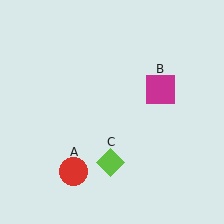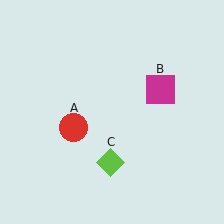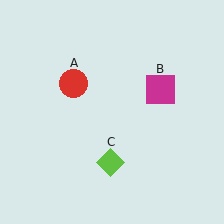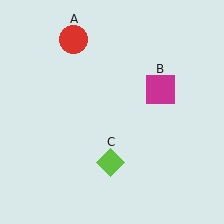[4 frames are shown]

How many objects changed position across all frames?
1 object changed position: red circle (object A).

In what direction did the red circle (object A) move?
The red circle (object A) moved up.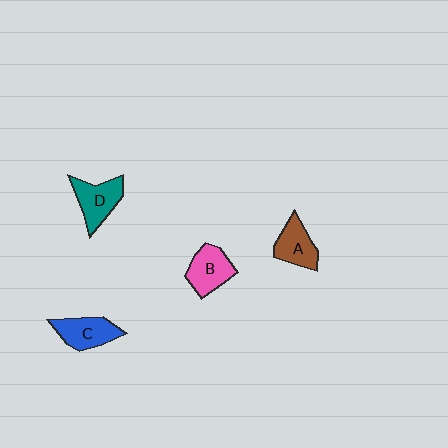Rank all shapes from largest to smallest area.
From largest to smallest: D (teal), C (blue), B (pink), A (brown).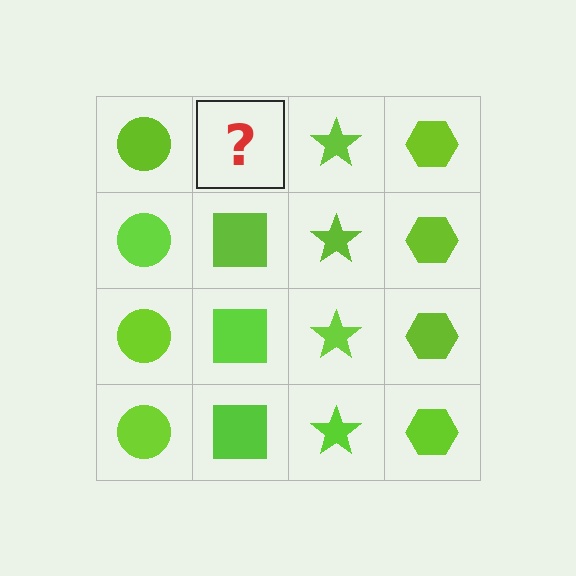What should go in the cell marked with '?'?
The missing cell should contain a lime square.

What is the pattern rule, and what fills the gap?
The rule is that each column has a consistent shape. The gap should be filled with a lime square.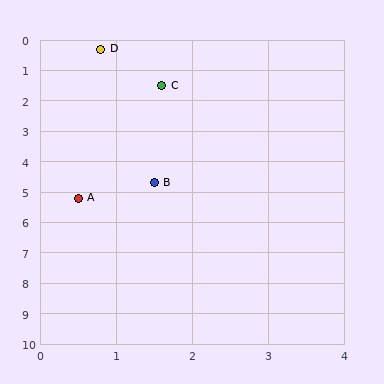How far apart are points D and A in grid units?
Points D and A are about 4.9 grid units apart.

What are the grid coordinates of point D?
Point D is at approximately (0.8, 0.3).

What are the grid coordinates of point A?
Point A is at approximately (0.5, 5.2).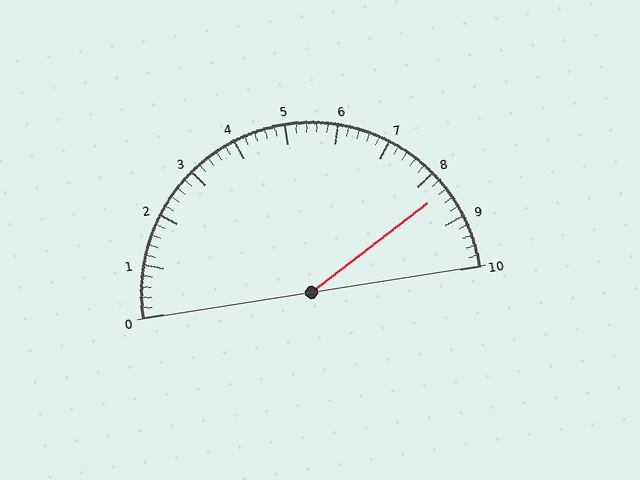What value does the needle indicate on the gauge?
The needle indicates approximately 8.4.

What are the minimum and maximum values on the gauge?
The gauge ranges from 0 to 10.